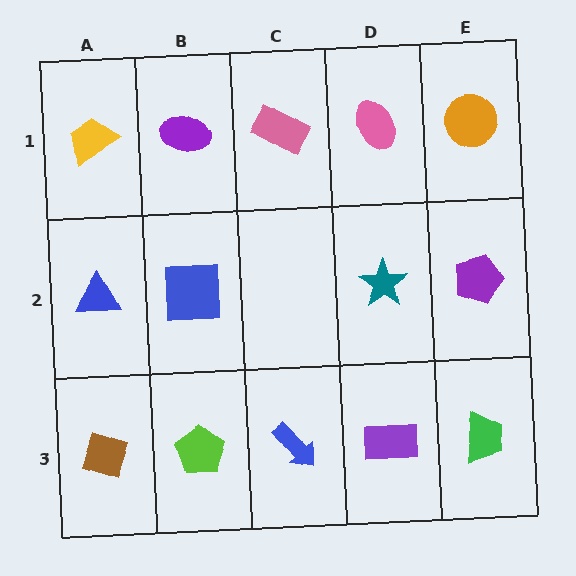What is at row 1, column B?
A purple ellipse.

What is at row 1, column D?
A pink ellipse.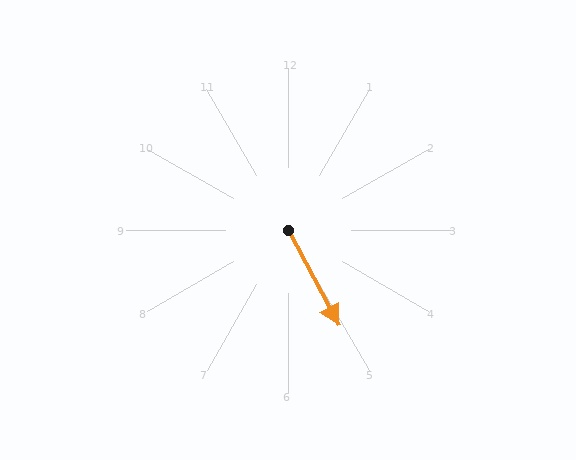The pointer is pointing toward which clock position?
Roughly 5 o'clock.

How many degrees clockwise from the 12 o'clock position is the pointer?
Approximately 152 degrees.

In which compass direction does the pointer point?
Southeast.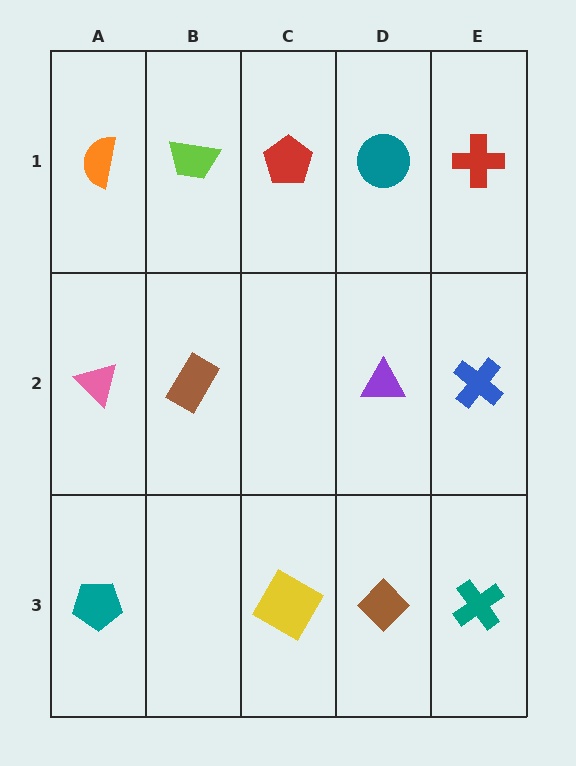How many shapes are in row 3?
4 shapes.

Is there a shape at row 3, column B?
No, that cell is empty.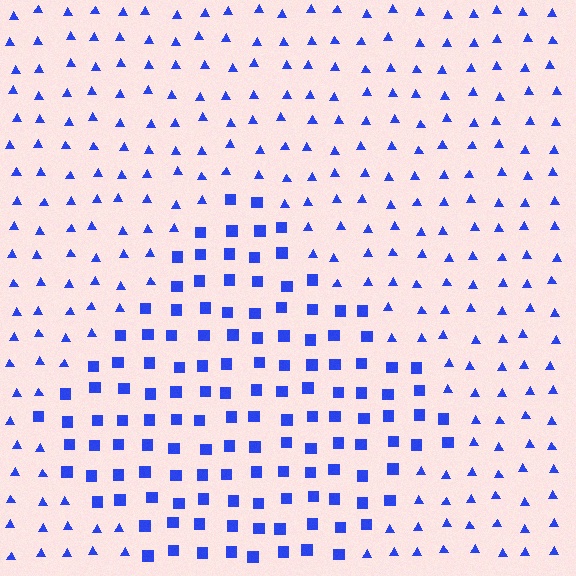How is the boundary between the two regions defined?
The boundary is defined by a change in element shape: squares inside vs. triangles outside. All elements share the same color and spacing.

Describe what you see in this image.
The image is filled with small blue elements arranged in a uniform grid. A diamond-shaped region contains squares, while the surrounding area contains triangles. The boundary is defined purely by the change in element shape.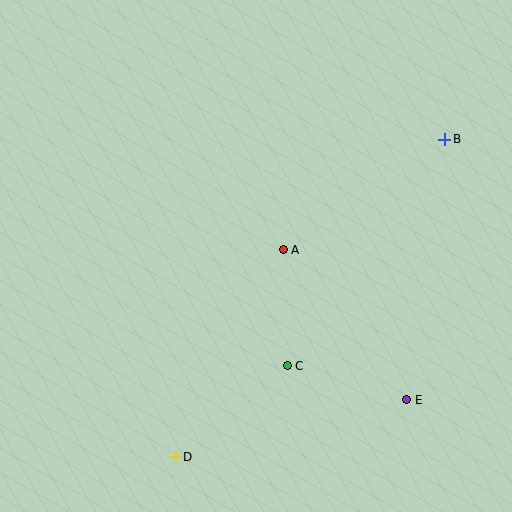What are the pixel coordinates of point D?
Point D is at (175, 457).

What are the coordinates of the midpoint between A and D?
The midpoint between A and D is at (229, 353).